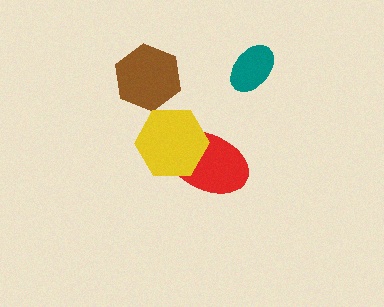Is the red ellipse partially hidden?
Yes, it is partially covered by another shape.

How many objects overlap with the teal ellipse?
0 objects overlap with the teal ellipse.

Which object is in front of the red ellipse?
The yellow hexagon is in front of the red ellipse.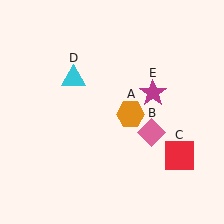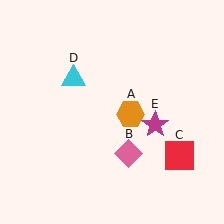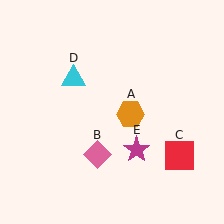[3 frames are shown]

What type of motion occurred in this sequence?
The pink diamond (object B), magenta star (object E) rotated clockwise around the center of the scene.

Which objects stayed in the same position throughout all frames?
Orange hexagon (object A) and red square (object C) and cyan triangle (object D) remained stationary.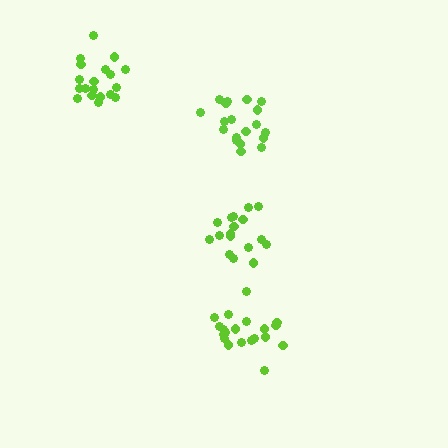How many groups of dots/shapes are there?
There are 4 groups.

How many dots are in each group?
Group 1: 19 dots, Group 2: 17 dots, Group 3: 20 dots, Group 4: 19 dots (75 total).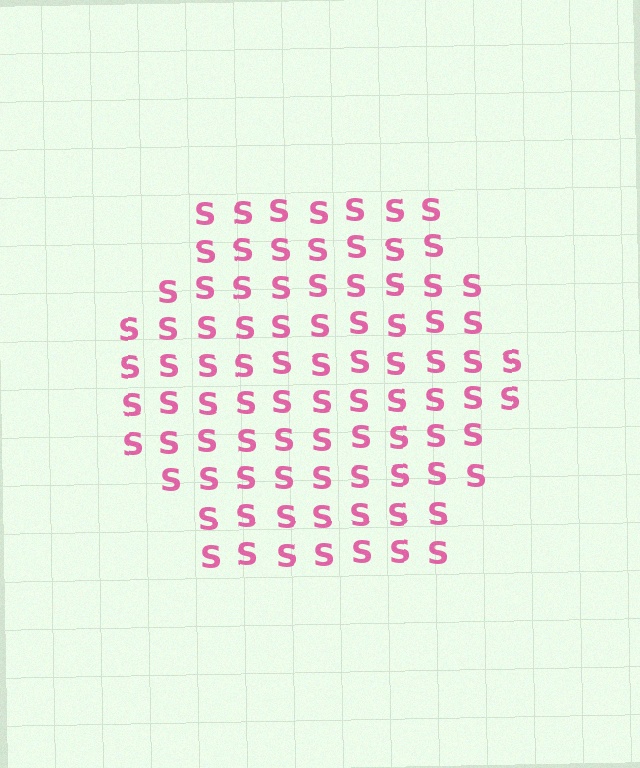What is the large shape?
The large shape is a hexagon.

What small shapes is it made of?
It is made of small letter S's.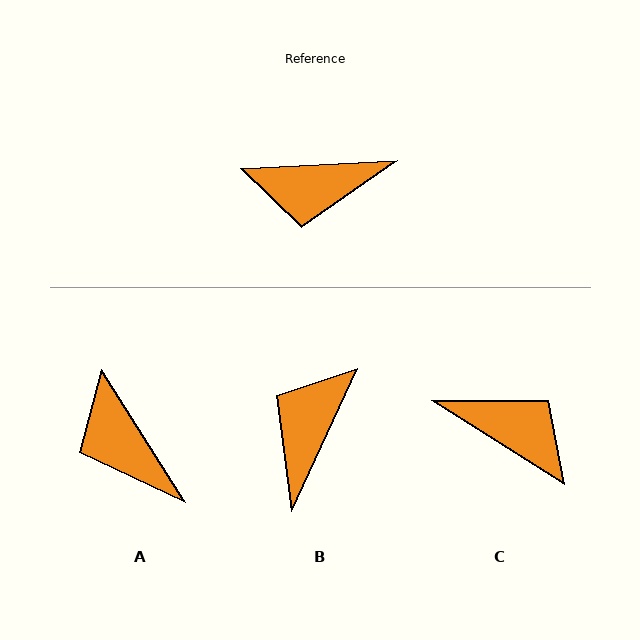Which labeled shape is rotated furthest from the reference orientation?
C, about 145 degrees away.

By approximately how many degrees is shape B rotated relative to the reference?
Approximately 118 degrees clockwise.